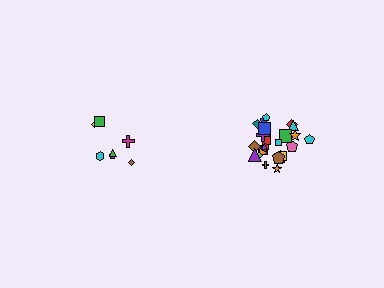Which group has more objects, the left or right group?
The right group.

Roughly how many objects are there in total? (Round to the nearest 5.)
Roughly 30 objects in total.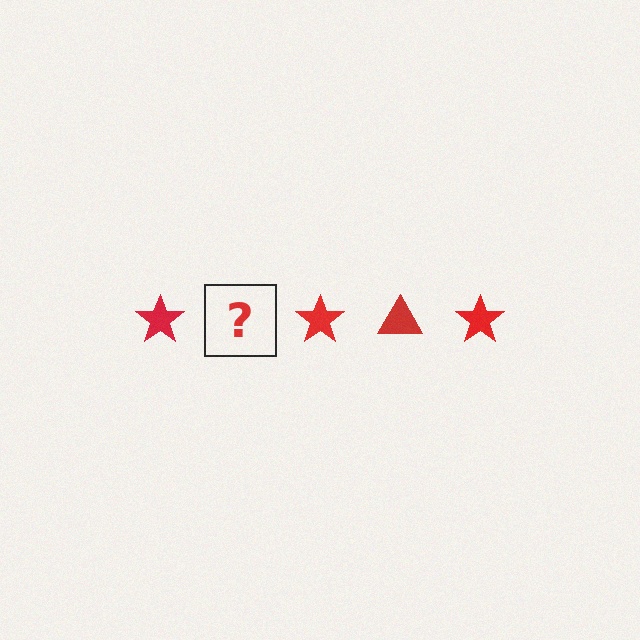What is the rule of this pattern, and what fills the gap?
The rule is that the pattern cycles through star, triangle shapes in red. The gap should be filled with a red triangle.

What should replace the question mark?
The question mark should be replaced with a red triangle.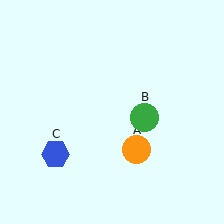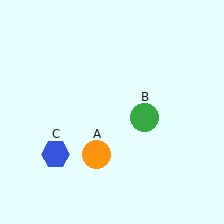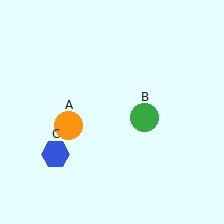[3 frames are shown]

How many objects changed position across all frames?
1 object changed position: orange circle (object A).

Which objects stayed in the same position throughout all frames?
Green circle (object B) and blue hexagon (object C) remained stationary.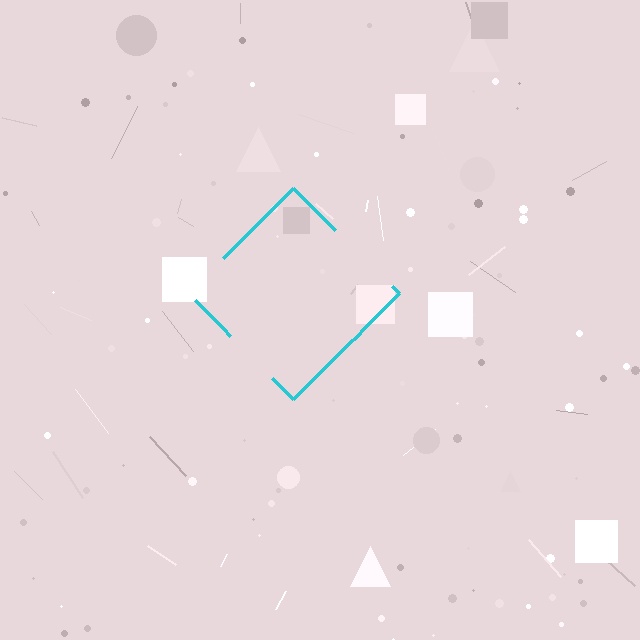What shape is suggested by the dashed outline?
The dashed outline suggests a diamond.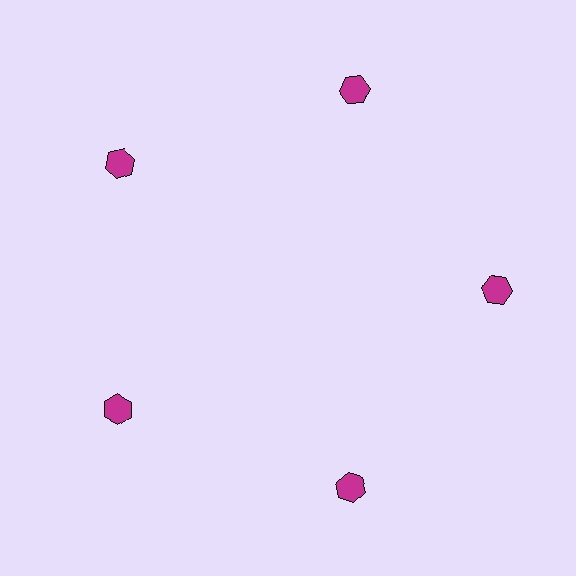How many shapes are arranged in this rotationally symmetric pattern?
There are 5 shapes, arranged in 5 groups of 1.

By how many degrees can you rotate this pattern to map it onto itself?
The pattern maps onto itself every 72 degrees of rotation.